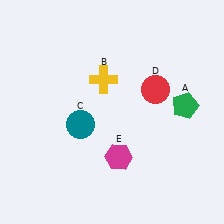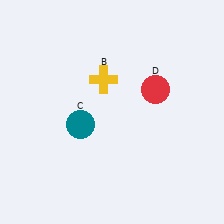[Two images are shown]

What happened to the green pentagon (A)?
The green pentagon (A) was removed in Image 2. It was in the top-right area of Image 1.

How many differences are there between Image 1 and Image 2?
There are 2 differences between the two images.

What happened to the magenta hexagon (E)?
The magenta hexagon (E) was removed in Image 2. It was in the bottom-right area of Image 1.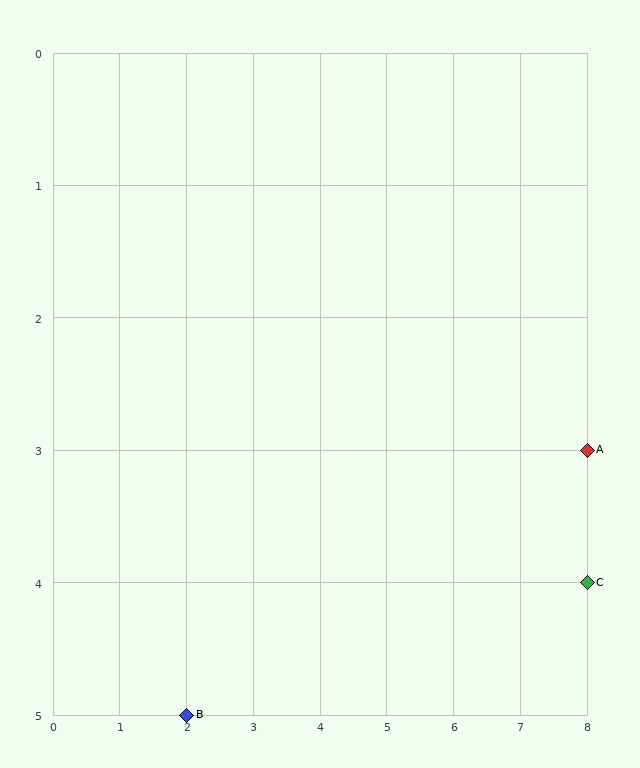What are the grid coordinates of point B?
Point B is at grid coordinates (2, 5).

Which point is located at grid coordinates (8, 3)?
Point A is at (8, 3).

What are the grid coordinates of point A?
Point A is at grid coordinates (8, 3).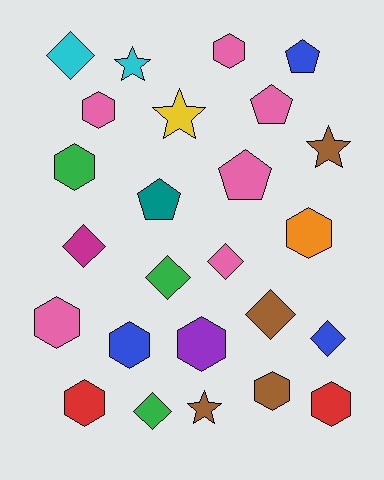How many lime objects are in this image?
There are no lime objects.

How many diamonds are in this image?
There are 7 diamonds.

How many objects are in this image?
There are 25 objects.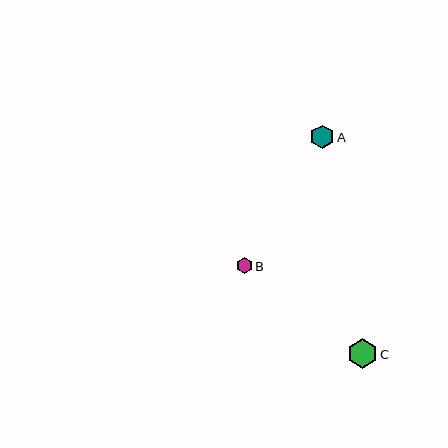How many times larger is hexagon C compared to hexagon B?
Hexagon C is approximately 1.9 times the size of hexagon B.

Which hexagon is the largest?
Hexagon C is the largest with a size of approximately 30 pixels.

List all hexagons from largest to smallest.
From largest to smallest: C, A, B.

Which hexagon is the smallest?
Hexagon B is the smallest with a size of approximately 15 pixels.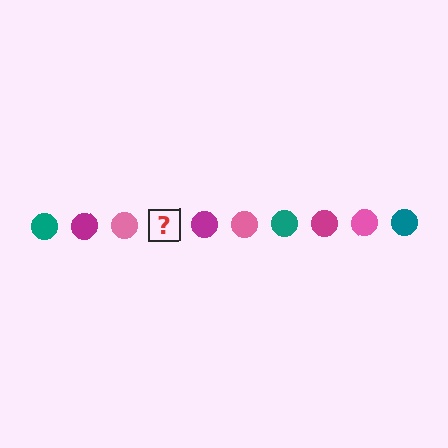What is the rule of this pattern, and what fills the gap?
The rule is that the pattern cycles through teal, magenta, pink circles. The gap should be filled with a teal circle.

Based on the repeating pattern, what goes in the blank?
The blank should be a teal circle.